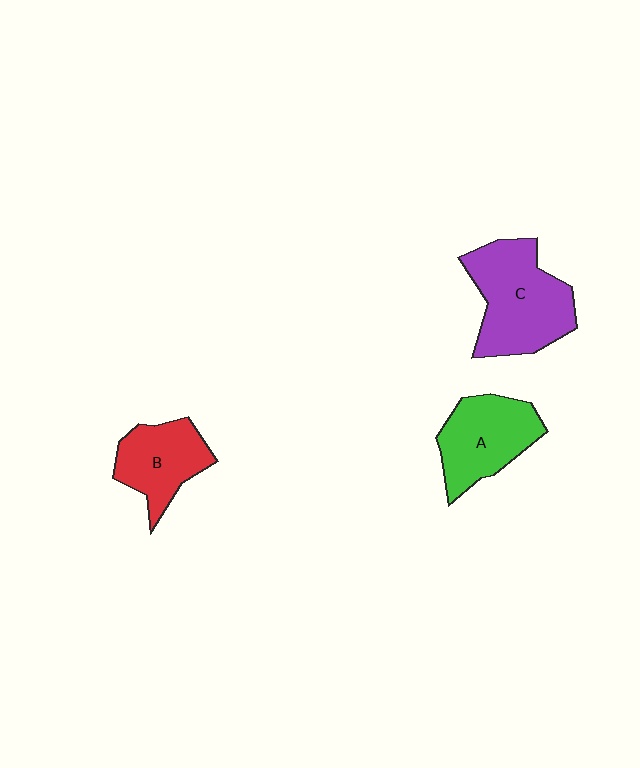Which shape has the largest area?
Shape C (purple).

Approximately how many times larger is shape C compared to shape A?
Approximately 1.3 times.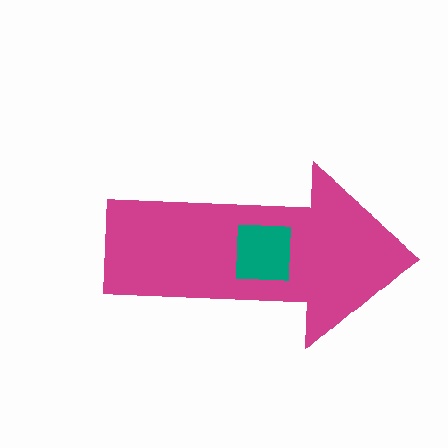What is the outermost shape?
The magenta arrow.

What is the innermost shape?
The teal square.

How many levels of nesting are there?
2.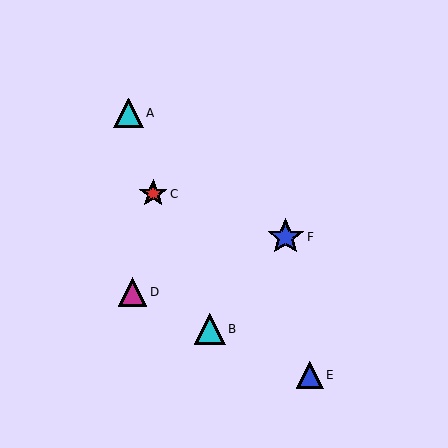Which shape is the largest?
The blue star (labeled F) is the largest.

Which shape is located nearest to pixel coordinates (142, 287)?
The magenta triangle (labeled D) at (132, 292) is nearest to that location.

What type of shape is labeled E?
Shape E is a blue triangle.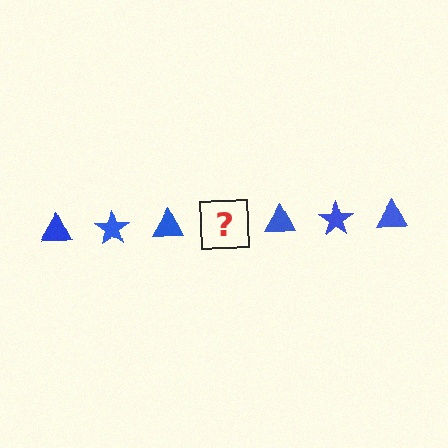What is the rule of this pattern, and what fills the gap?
The rule is that the pattern cycles through triangle, star shapes in blue. The gap should be filled with a blue star.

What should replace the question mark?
The question mark should be replaced with a blue star.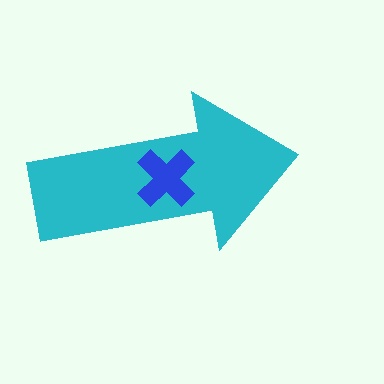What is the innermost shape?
The blue cross.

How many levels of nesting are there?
2.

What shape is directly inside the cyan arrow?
The blue cross.